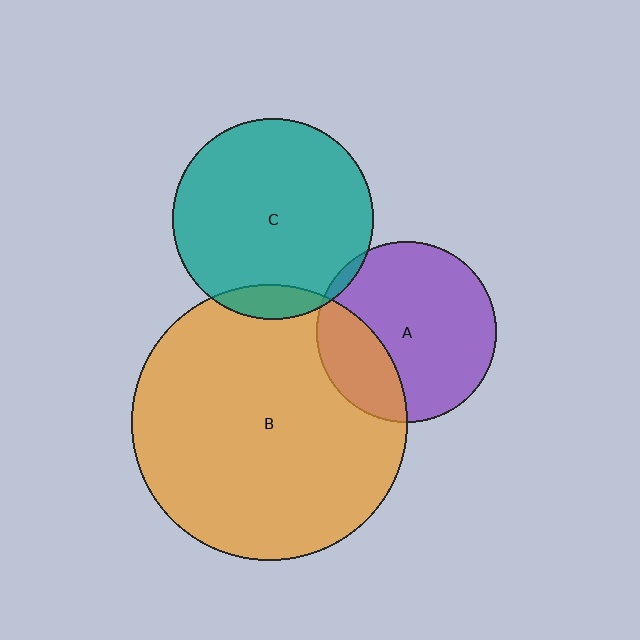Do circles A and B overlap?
Yes.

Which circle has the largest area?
Circle B (orange).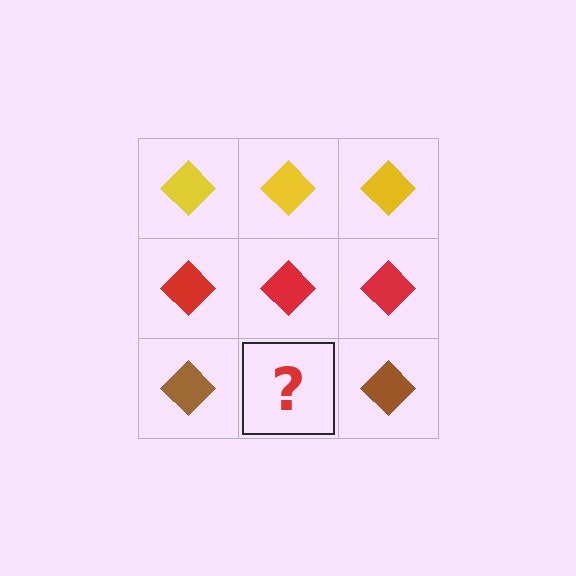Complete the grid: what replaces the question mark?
The question mark should be replaced with a brown diamond.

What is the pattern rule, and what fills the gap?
The rule is that each row has a consistent color. The gap should be filled with a brown diamond.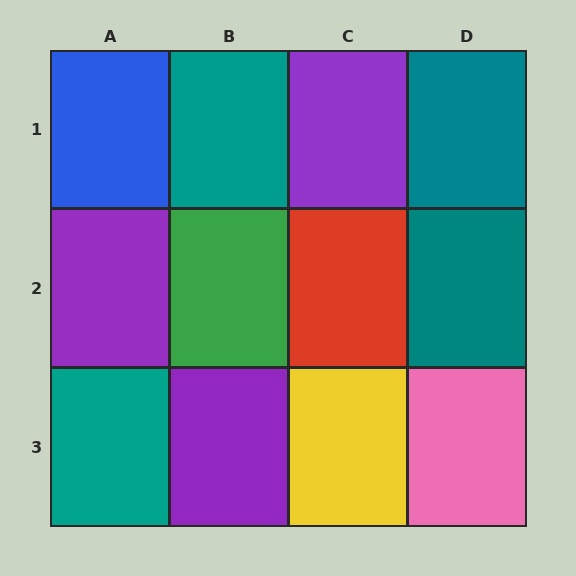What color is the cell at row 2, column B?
Green.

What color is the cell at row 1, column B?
Teal.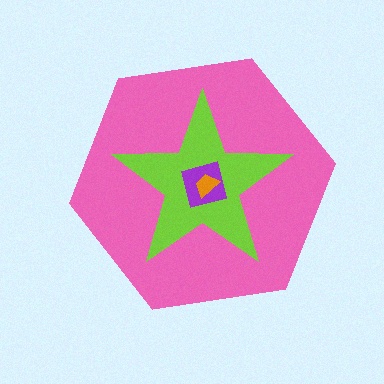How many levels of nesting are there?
4.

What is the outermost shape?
The pink hexagon.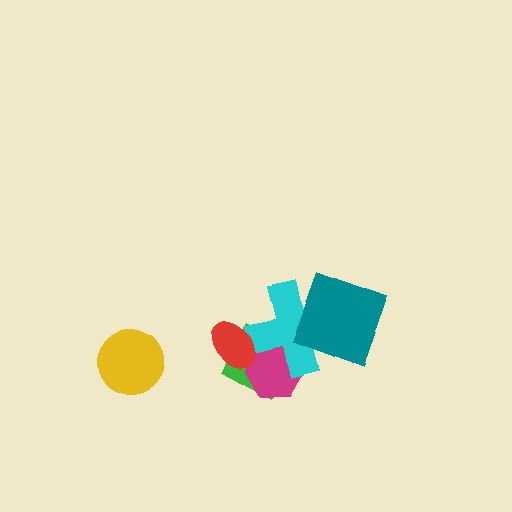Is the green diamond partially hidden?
Yes, it is partially covered by another shape.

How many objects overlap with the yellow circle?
0 objects overlap with the yellow circle.